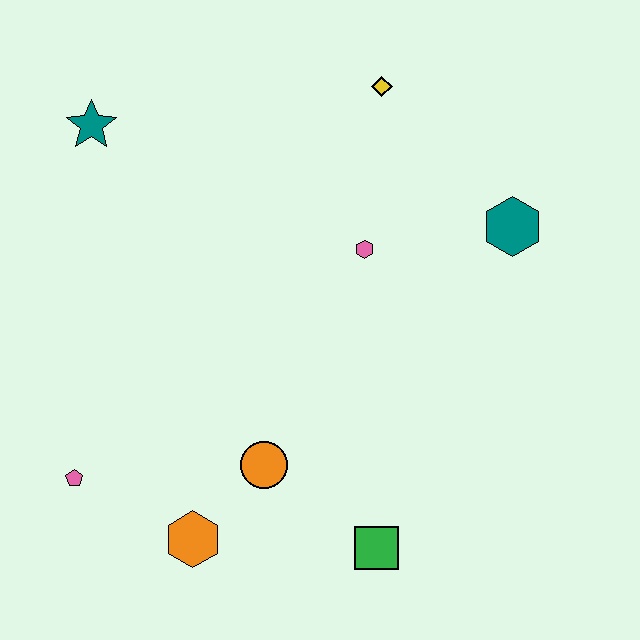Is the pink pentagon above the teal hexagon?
No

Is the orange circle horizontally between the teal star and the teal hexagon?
Yes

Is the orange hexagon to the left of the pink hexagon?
Yes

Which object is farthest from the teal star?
The green square is farthest from the teal star.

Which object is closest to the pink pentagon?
The orange hexagon is closest to the pink pentagon.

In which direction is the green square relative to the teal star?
The green square is below the teal star.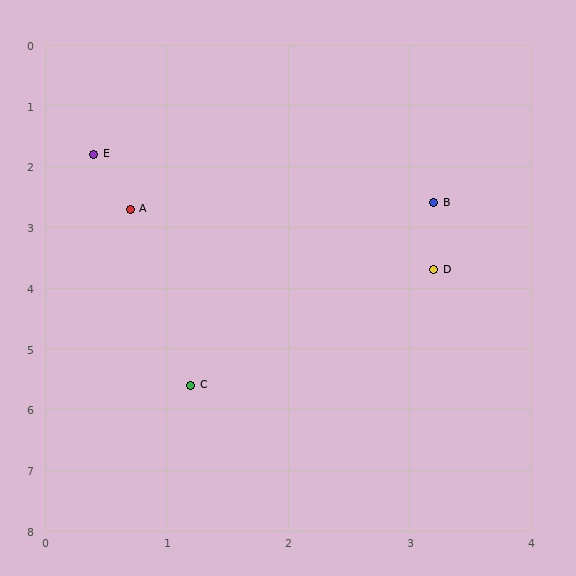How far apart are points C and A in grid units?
Points C and A are about 2.9 grid units apart.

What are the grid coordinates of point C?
Point C is at approximately (1.2, 5.6).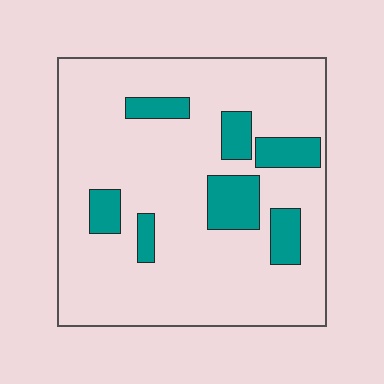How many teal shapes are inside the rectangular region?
7.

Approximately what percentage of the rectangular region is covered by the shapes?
Approximately 15%.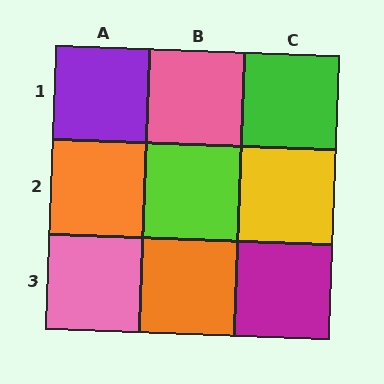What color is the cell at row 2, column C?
Yellow.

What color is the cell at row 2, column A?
Orange.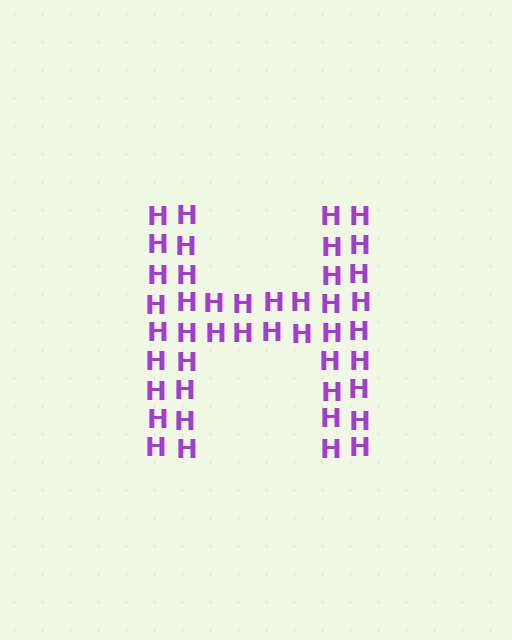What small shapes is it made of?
It is made of small letter H's.